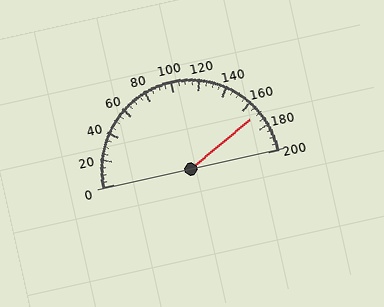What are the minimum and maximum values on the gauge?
The gauge ranges from 0 to 200.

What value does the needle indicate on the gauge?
The needle indicates approximately 170.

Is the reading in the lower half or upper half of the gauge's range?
The reading is in the upper half of the range (0 to 200).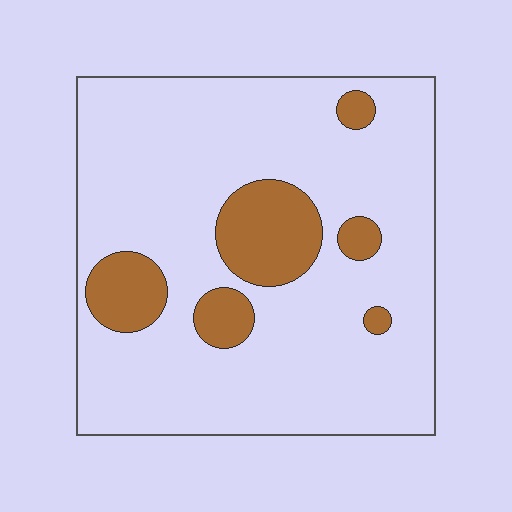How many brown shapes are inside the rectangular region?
6.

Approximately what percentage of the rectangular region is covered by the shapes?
Approximately 15%.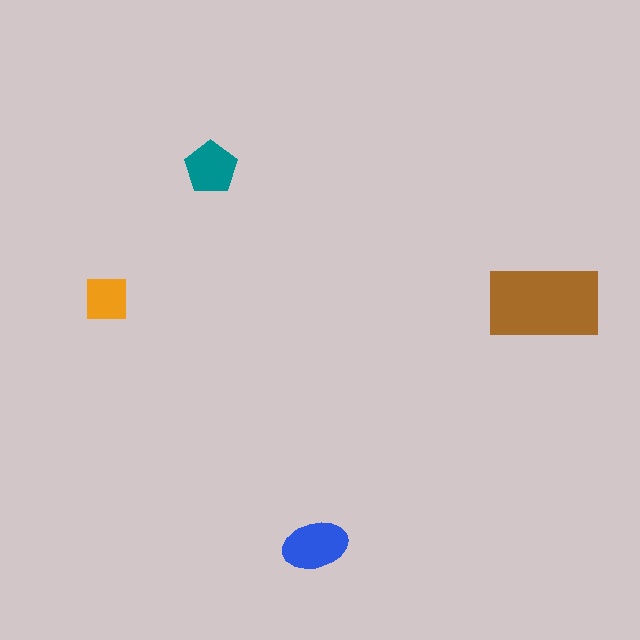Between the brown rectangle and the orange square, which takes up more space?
The brown rectangle.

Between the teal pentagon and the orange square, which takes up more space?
The teal pentagon.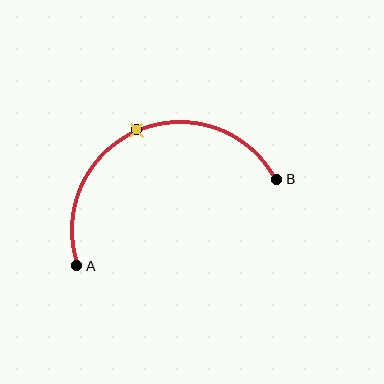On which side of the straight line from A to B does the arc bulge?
The arc bulges above the straight line connecting A and B.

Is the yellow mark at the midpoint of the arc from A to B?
Yes. The yellow mark lies on the arc at equal arc-length from both A and B — it is the arc midpoint.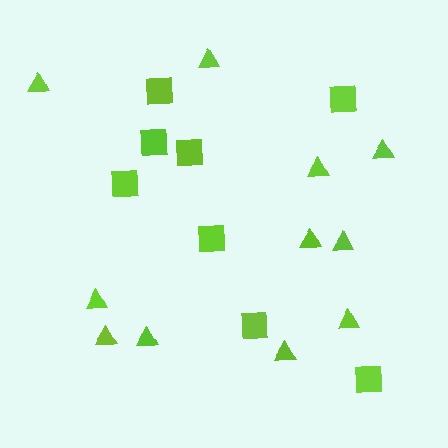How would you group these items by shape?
There are 2 groups: one group of triangles (11) and one group of squares (8).